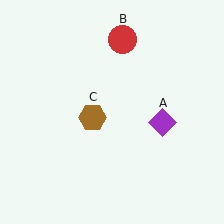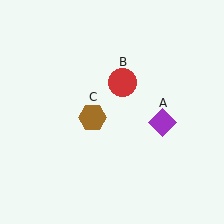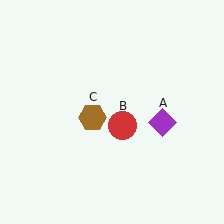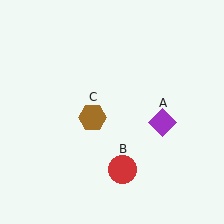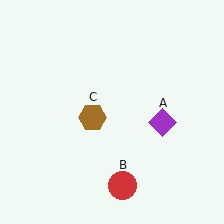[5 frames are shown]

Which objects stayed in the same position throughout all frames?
Purple diamond (object A) and brown hexagon (object C) remained stationary.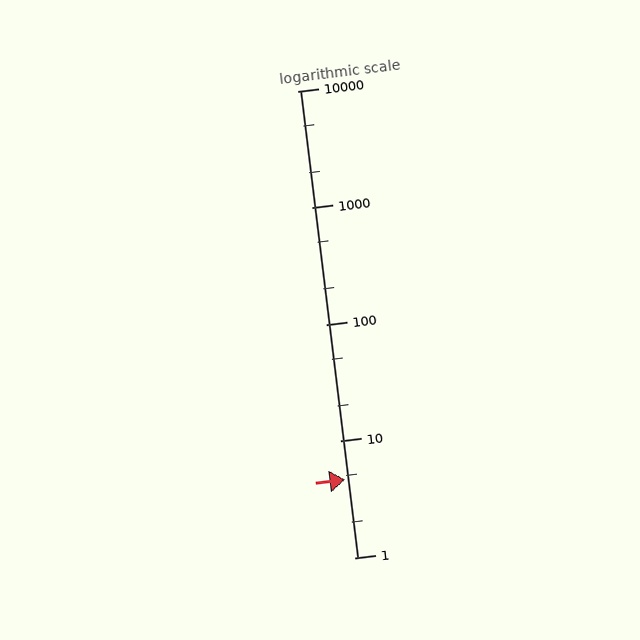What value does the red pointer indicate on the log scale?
The pointer indicates approximately 4.7.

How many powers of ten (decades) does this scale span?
The scale spans 4 decades, from 1 to 10000.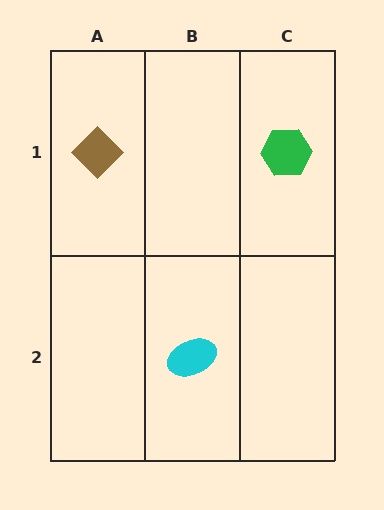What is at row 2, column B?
A cyan ellipse.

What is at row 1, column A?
A brown diamond.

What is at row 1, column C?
A green hexagon.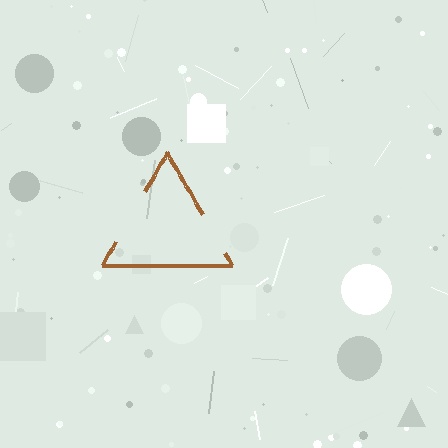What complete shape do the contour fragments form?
The contour fragments form a triangle.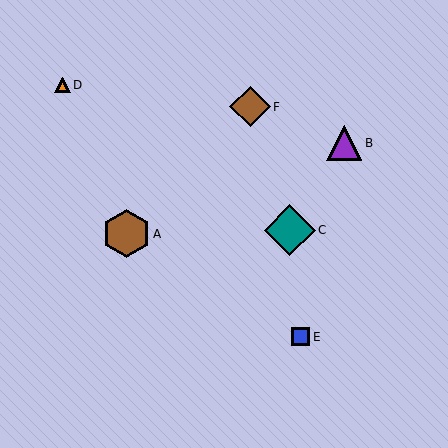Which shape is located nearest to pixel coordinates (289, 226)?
The teal diamond (labeled C) at (290, 230) is nearest to that location.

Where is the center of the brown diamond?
The center of the brown diamond is at (250, 107).